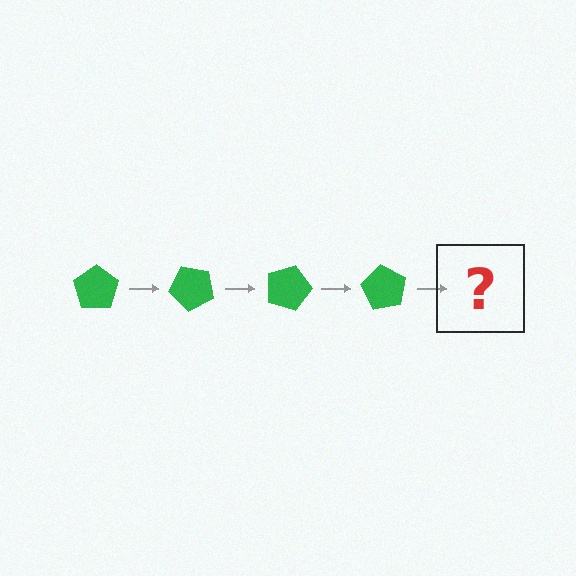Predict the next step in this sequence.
The next step is a green pentagon rotated 180 degrees.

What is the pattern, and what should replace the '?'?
The pattern is that the pentagon rotates 45 degrees each step. The '?' should be a green pentagon rotated 180 degrees.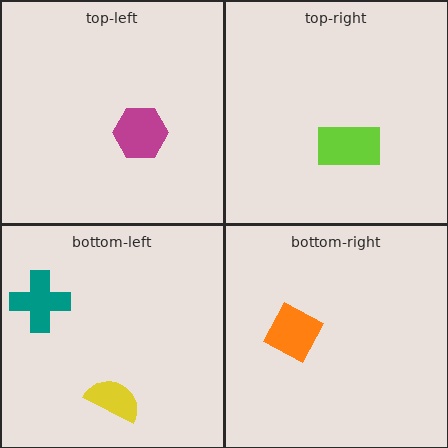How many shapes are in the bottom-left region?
2.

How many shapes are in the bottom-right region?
1.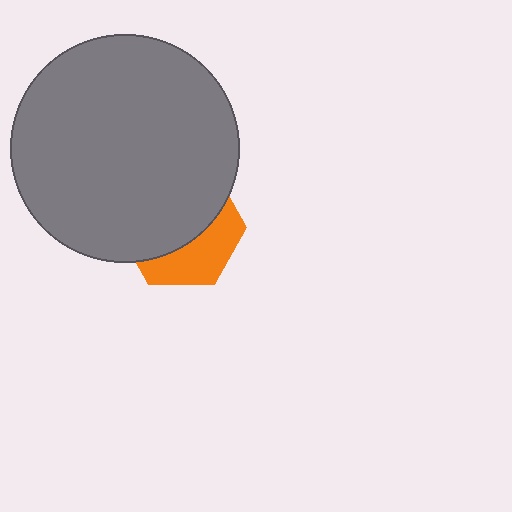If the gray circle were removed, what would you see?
You would see the complete orange hexagon.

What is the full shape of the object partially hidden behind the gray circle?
The partially hidden object is an orange hexagon.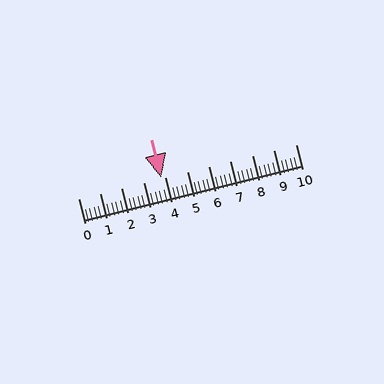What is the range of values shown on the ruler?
The ruler shows values from 0 to 10.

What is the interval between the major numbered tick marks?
The major tick marks are spaced 1 units apart.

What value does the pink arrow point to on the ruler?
The pink arrow points to approximately 3.8.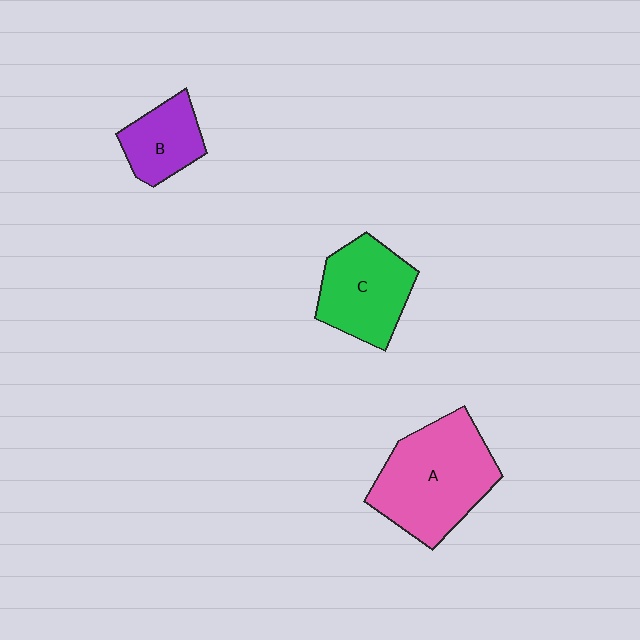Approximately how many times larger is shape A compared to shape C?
Approximately 1.4 times.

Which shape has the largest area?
Shape A (pink).